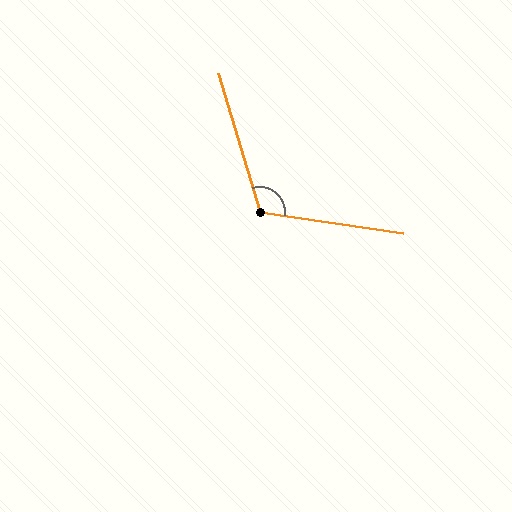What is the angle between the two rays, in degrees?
Approximately 115 degrees.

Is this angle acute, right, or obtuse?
It is obtuse.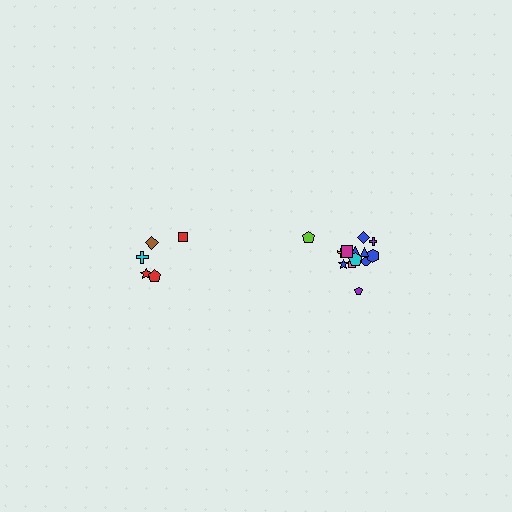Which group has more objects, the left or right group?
The right group.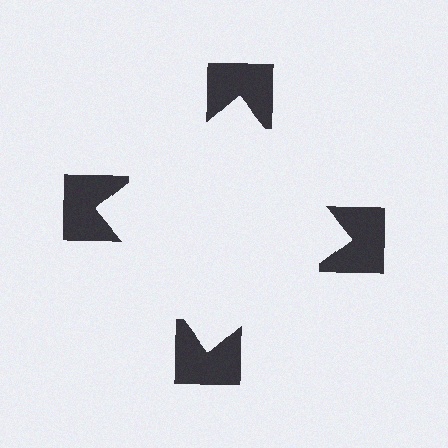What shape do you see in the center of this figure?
An illusory square — its edges are inferred from the aligned wedge cuts in the notched squares, not physically drawn.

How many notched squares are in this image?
There are 4 — one at each vertex of the illusory square.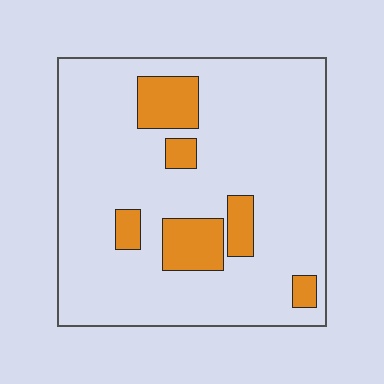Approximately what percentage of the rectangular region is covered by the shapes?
Approximately 15%.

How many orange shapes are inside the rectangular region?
6.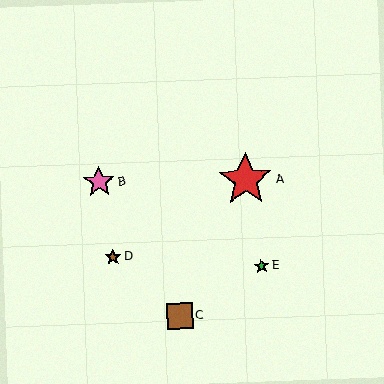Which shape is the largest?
The red star (labeled A) is the largest.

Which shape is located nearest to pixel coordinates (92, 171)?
The pink star (labeled B) at (99, 182) is nearest to that location.